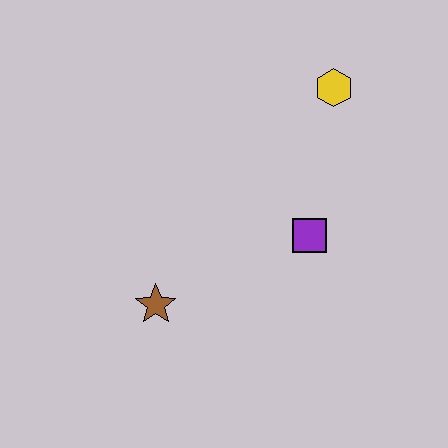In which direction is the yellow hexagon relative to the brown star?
The yellow hexagon is above the brown star.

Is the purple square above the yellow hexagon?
No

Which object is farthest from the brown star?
The yellow hexagon is farthest from the brown star.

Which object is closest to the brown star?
The purple square is closest to the brown star.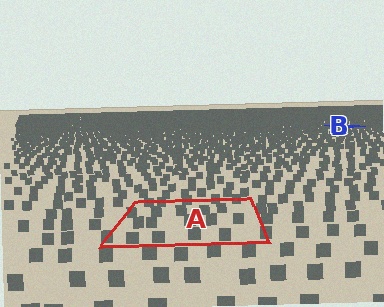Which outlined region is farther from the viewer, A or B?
Region B is farther from the viewer — the texture elements inside it appear smaller and more densely packed.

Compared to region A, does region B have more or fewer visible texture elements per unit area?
Region B has more texture elements per unit area — they are packed more densely because it is farther away.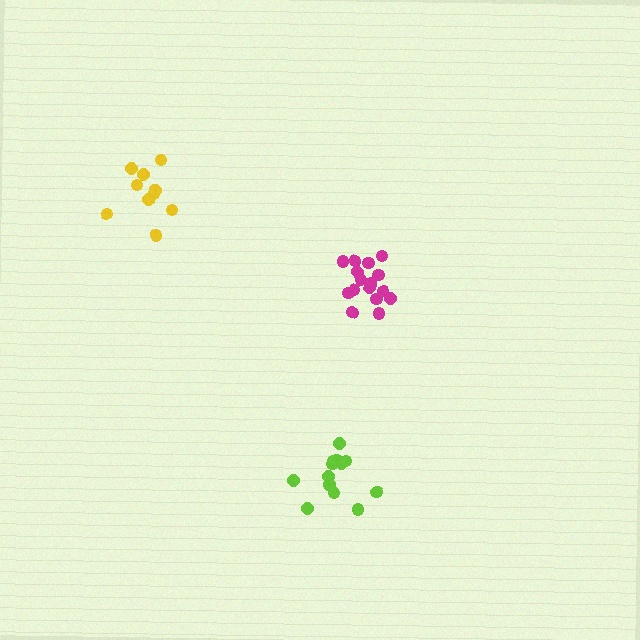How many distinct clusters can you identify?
There are 3 distinct clusters.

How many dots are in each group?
Group 1: 16 dots, Group 2: 13 dots, Group 3: 10 dots (39 total).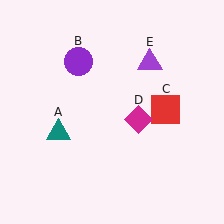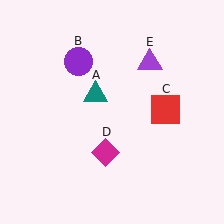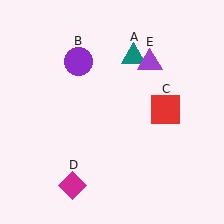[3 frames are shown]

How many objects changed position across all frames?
2 objects changed position: teal triangle (object A), magenta diamond (object D).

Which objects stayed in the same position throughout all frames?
Purple circle (object B) and red square (object C) and purple triangle (object E) remained stationary.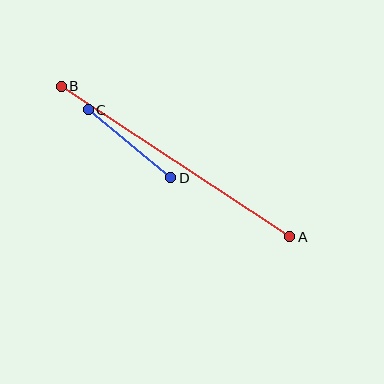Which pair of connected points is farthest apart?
Points A and B are farthest apart.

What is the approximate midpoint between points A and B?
The midpoint is at approximately (175, 162) pixels.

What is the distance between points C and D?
The distance is approximately 107 pixels.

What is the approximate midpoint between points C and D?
The midpoint is at approximately (129, 144) pixels.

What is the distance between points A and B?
The distance is approximately 274 pixels.